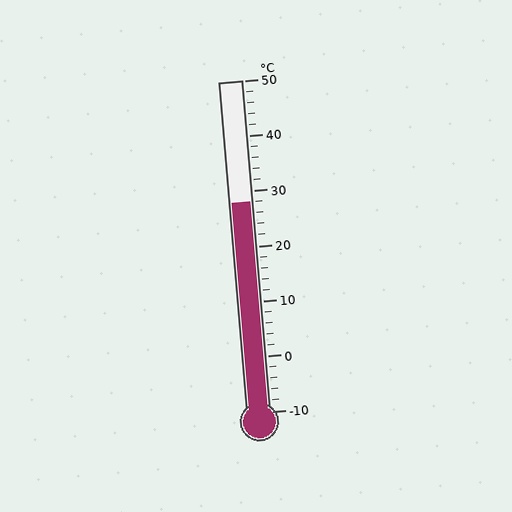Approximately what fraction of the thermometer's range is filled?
The thermometer is filled to approximately 65% of its range.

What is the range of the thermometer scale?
The thermometer scale ranges from -10°C to 50°C.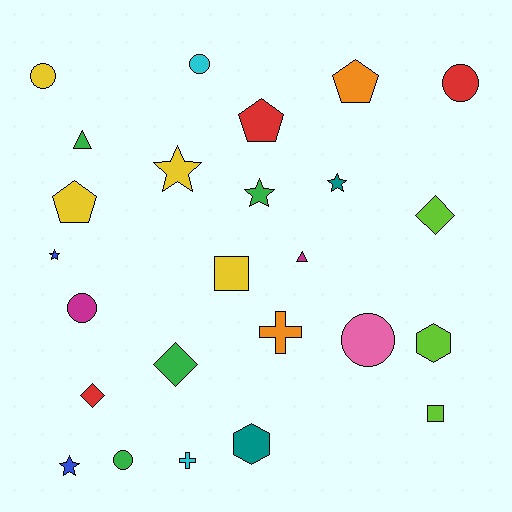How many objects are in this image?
There are 25 objects.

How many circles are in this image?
There are 6 circles.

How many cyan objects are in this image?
There are 2 cyan objects.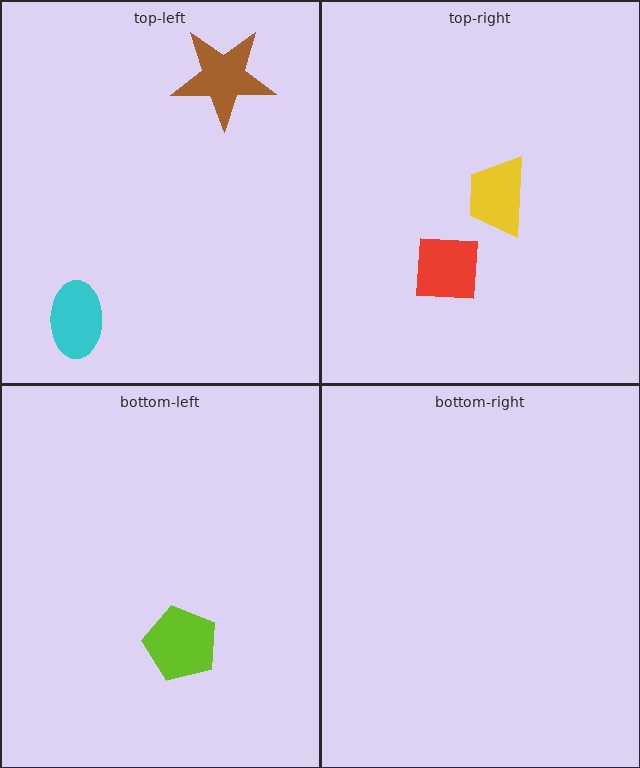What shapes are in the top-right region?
The yellow trapezoid, the red square.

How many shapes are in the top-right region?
2.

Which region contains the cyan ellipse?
The top-left region.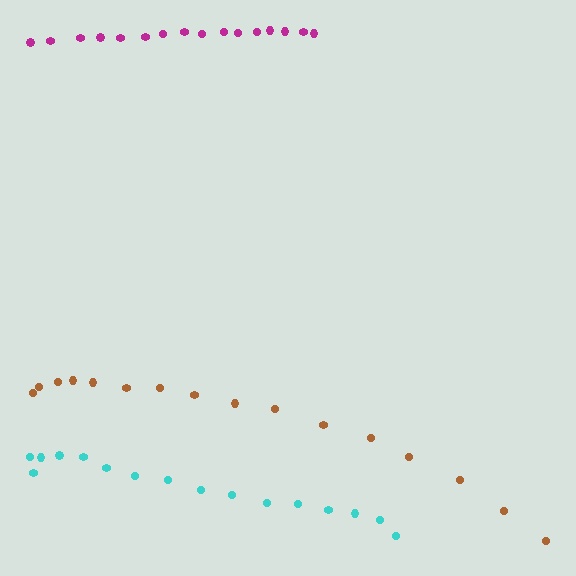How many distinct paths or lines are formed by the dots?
There are 3 distinct paths.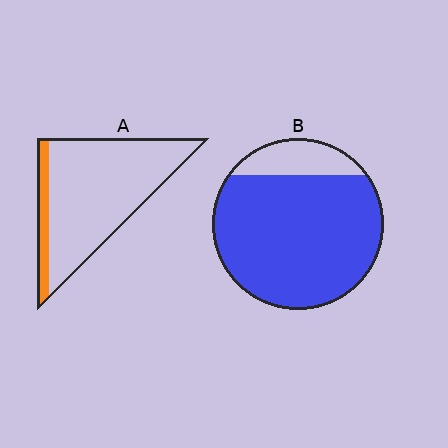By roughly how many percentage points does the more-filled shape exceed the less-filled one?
By roughly 70 percentage points (B over A).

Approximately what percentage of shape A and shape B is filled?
A is approximately 15% and B is approximately 85%.